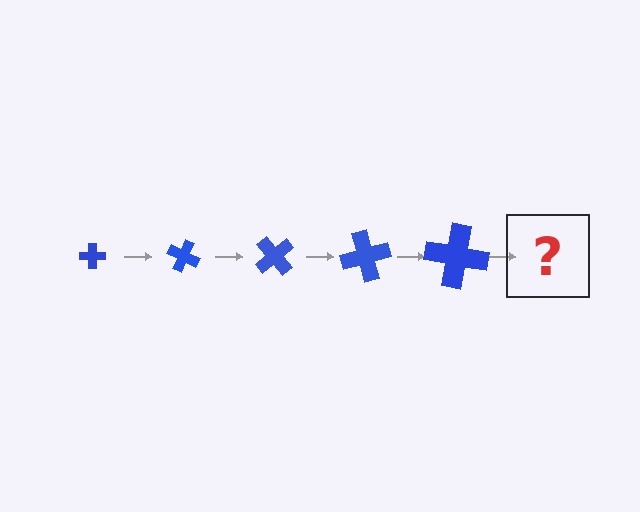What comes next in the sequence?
The next element should be a cross, larger than the previous one and rotated 125 degrees from the start.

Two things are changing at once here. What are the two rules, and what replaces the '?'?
The two rules are that the cross grows larger each step and it rotates 25 degrees each step. The '?' should be a cross, larger than the previous one and rotated 125 degrees from the start.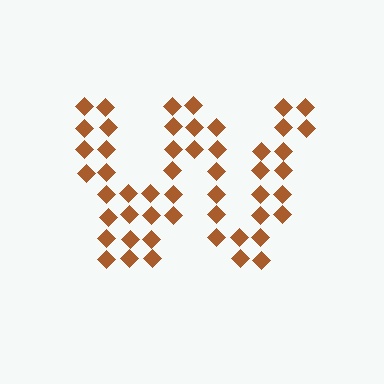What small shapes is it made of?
It is made of small diamonds.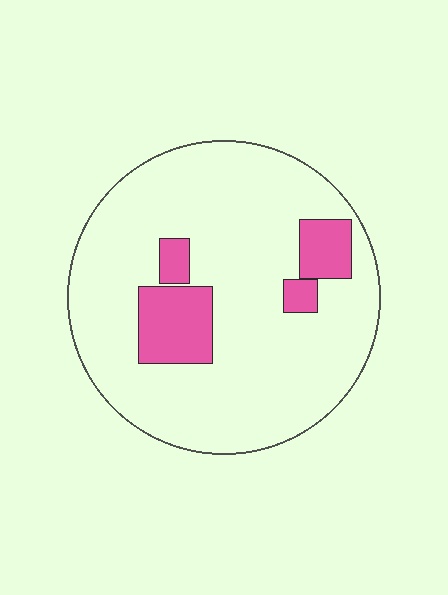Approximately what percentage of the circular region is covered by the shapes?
Approximately 15%.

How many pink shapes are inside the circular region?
4.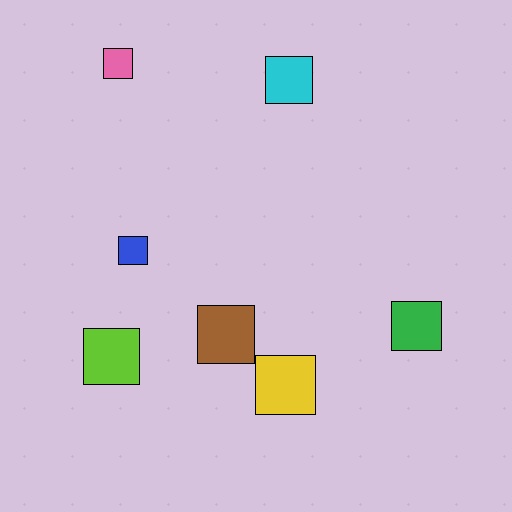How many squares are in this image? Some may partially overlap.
There are 7 squares.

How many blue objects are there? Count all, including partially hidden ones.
There is 1 blue object.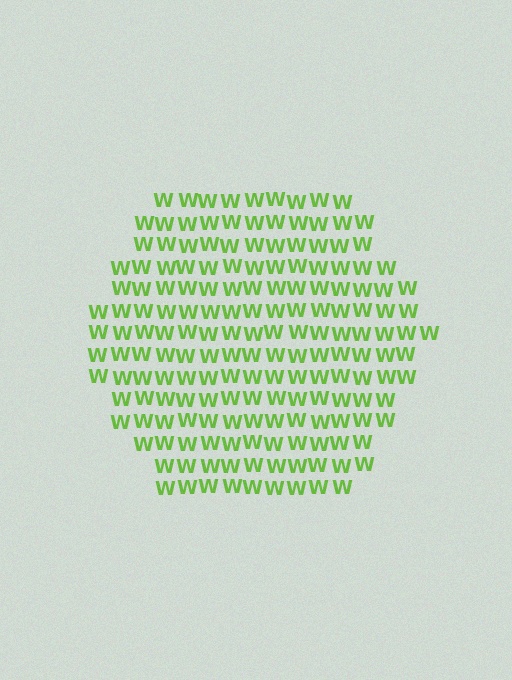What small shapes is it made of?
It is made of small letter W's.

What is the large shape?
The large shape is a hexagon.